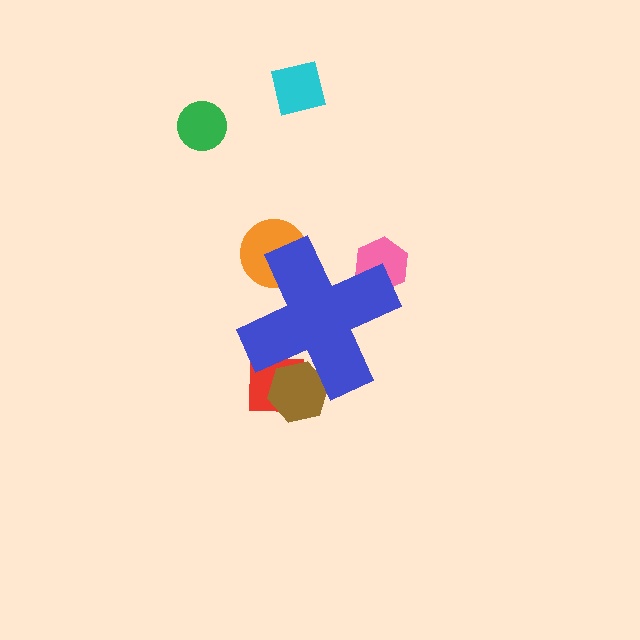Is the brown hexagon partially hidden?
Yes, the brown hexagon is partially hidden behind the blue cross.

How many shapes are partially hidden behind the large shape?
4 shapes are partially hidden.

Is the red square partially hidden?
Yes, the red square is partially hidden behind the blue cross.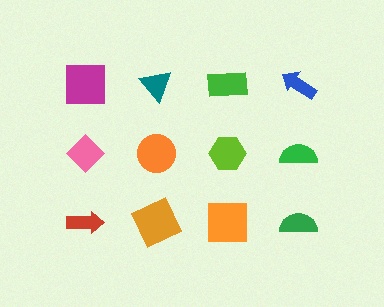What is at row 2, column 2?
An orange circle.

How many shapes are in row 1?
4 shapes.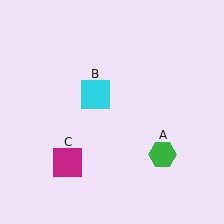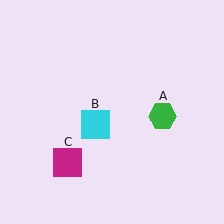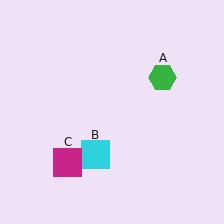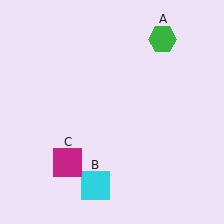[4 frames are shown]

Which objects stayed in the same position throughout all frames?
Magenta square (object C) remained stationary.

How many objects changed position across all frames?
2 objects changed position: green hexagon (object A), cyan square (object B).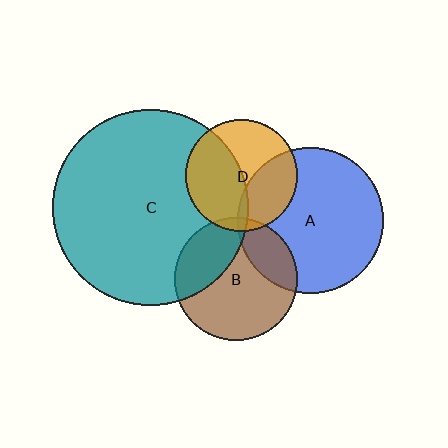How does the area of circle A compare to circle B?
Approximately 1.4 times.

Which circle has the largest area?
Circle C (teal).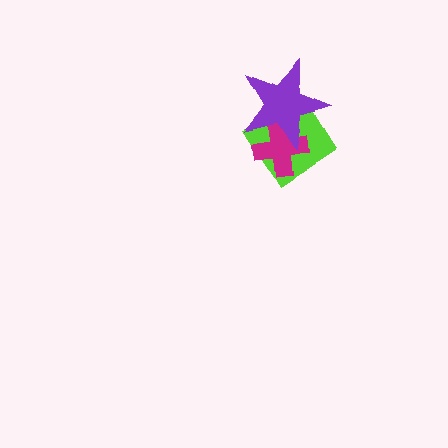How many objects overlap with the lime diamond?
2 objects overlap with the lime diamond.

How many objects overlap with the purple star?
2 objects overlap with the purple star.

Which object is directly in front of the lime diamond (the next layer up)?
The magenta cross is directly in front of the lime diamond.